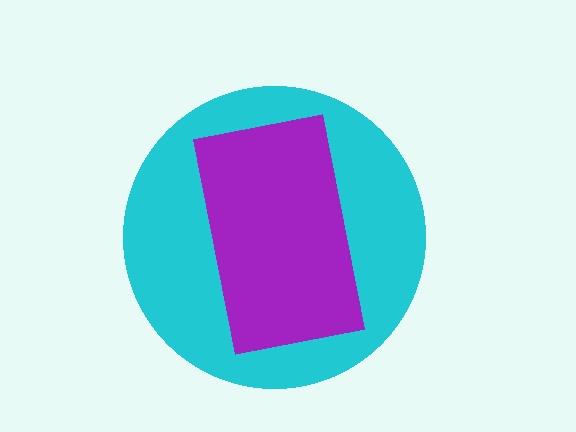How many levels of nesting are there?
2.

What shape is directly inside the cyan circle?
The purple rectangle.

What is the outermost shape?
The cyan circle.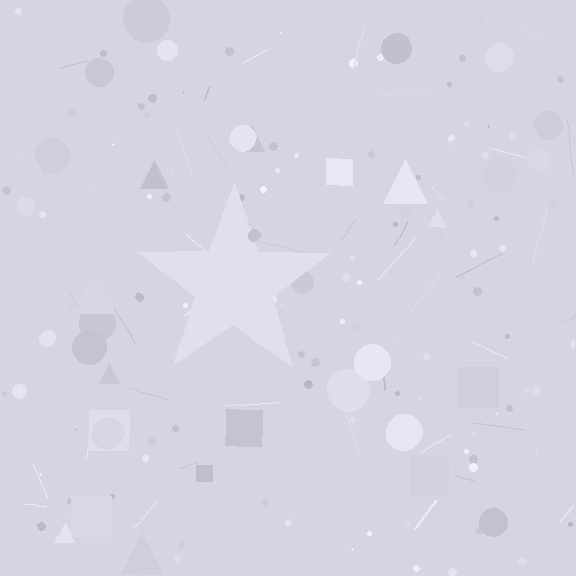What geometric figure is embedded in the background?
A star is embedded in the background.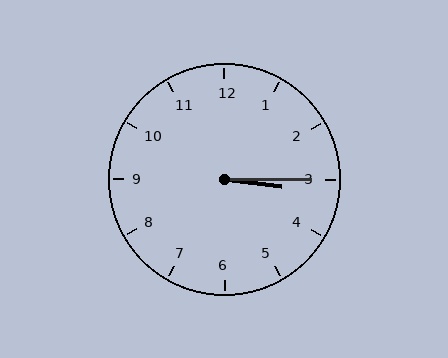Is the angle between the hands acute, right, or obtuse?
It is acute.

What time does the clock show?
3:15.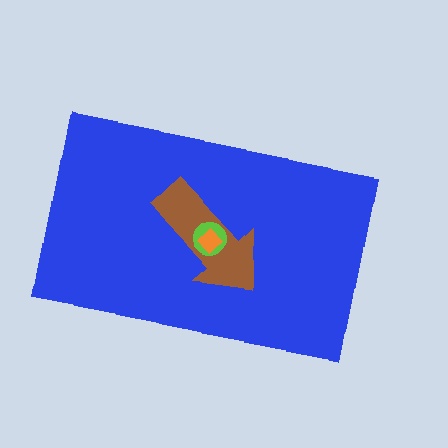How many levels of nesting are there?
4.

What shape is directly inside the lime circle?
The orange diamond.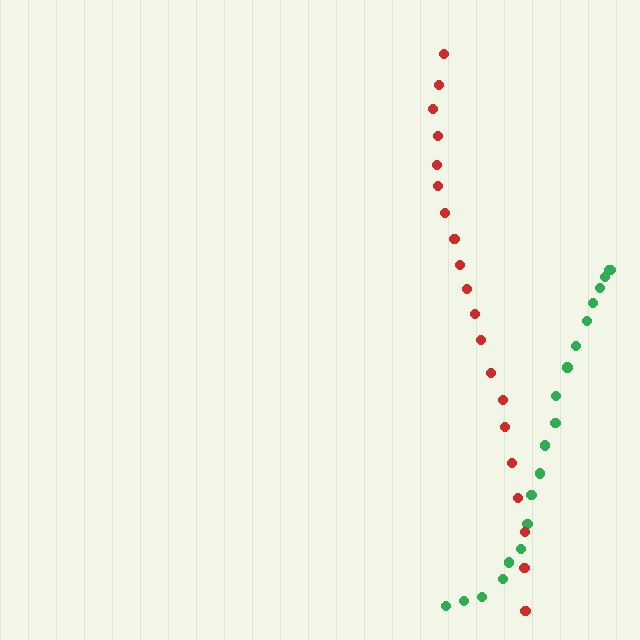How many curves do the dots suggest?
There are 2 distinct paths.